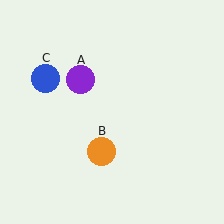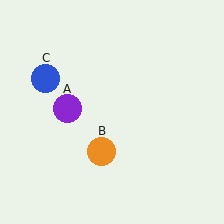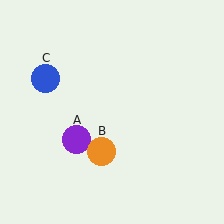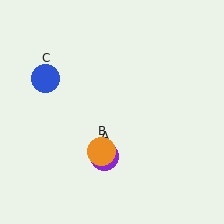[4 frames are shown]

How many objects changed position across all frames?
1 object changed position: purple circle (object A).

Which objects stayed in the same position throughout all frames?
Orange circle (object B) and blue circle (object C) remained stationary.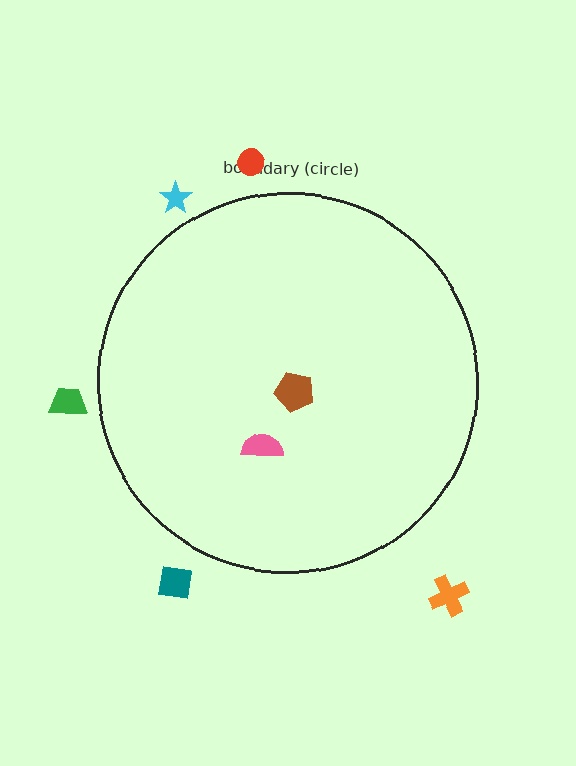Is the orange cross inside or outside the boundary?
Outside.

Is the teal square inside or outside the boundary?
Outside.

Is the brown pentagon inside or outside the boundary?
Inside.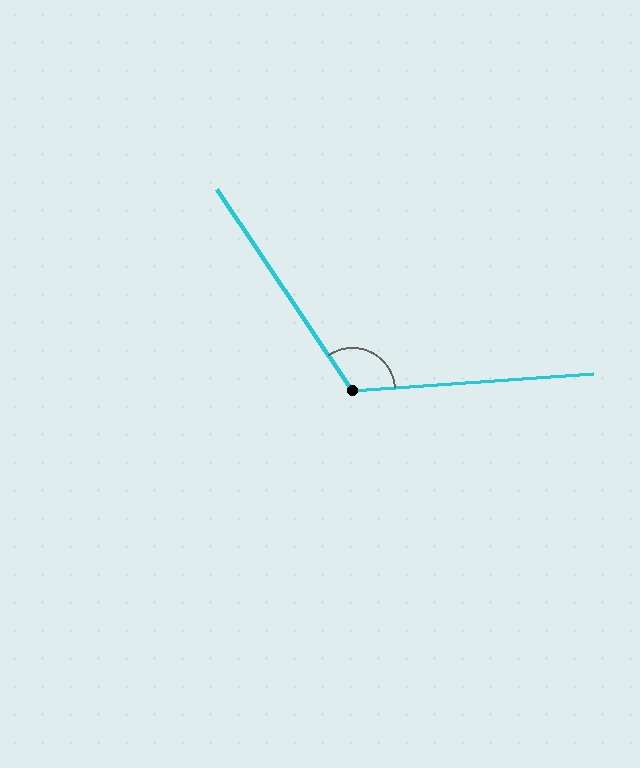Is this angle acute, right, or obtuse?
It is obtuse.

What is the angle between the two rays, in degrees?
Approximately 120 degrees.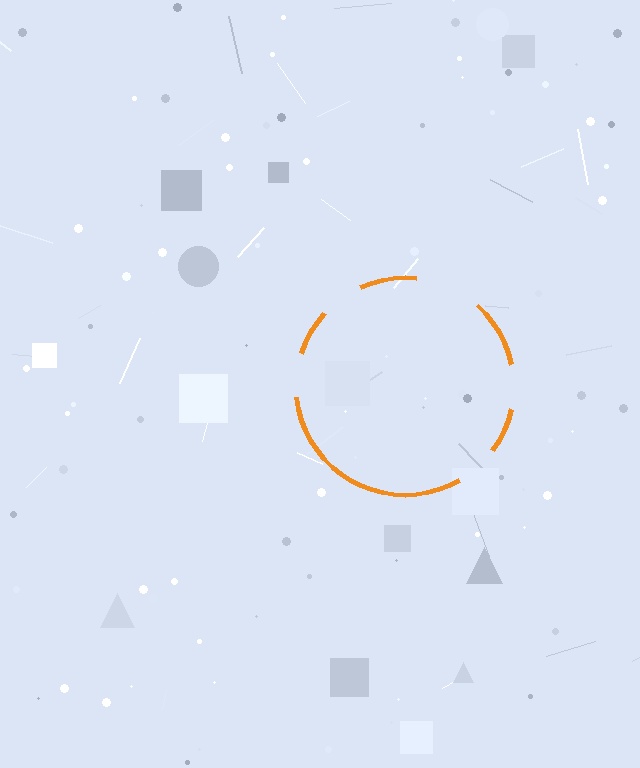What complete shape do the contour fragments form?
The contour fragments form a circle.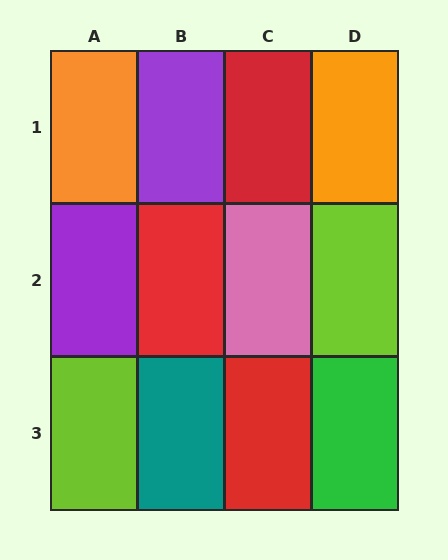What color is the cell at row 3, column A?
Lime.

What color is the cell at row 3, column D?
Green.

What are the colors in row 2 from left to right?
Purple, red, pink, lime.